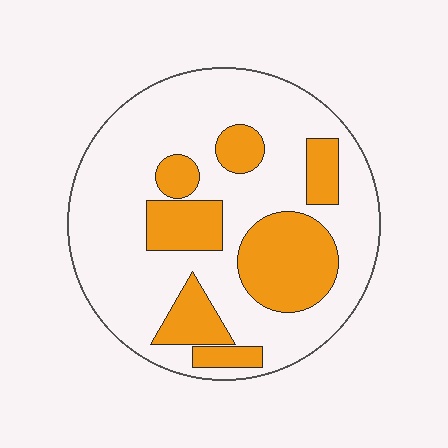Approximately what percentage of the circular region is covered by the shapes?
Approximately 30%.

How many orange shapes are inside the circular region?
7.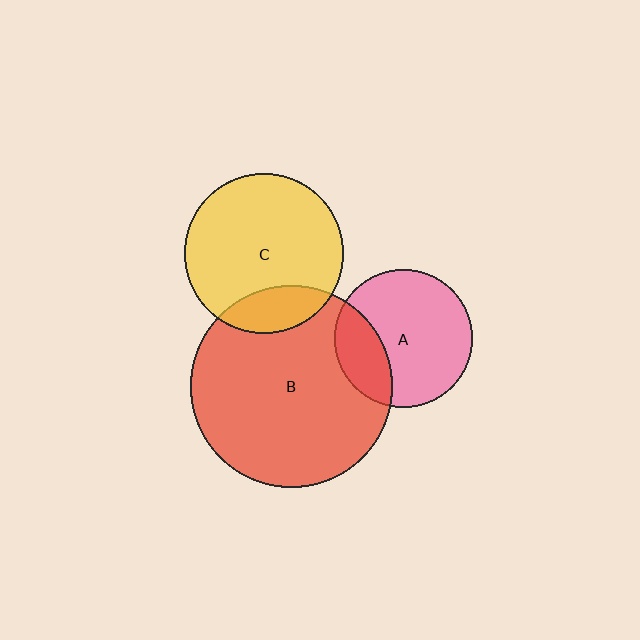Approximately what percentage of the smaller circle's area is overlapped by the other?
Approximately 25%.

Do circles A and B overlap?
Yes.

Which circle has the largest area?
Circle B (red).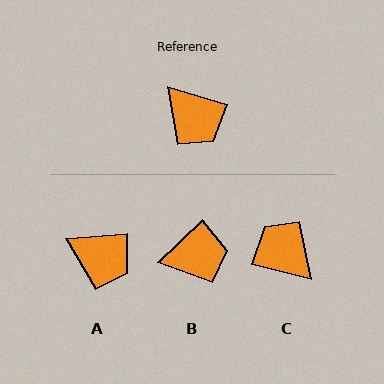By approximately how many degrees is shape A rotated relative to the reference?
Approximately 21 degrees counter-clockwise.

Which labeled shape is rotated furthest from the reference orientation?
C, about 178 degrees away.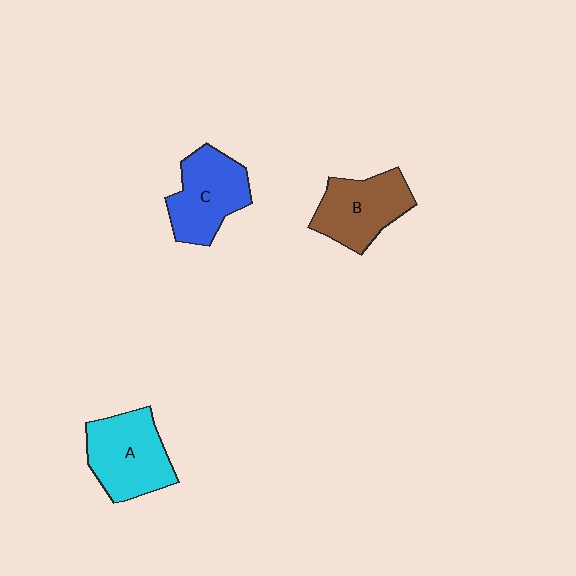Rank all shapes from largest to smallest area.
From largest to smallest: A (cyan), C (blue), B (brown).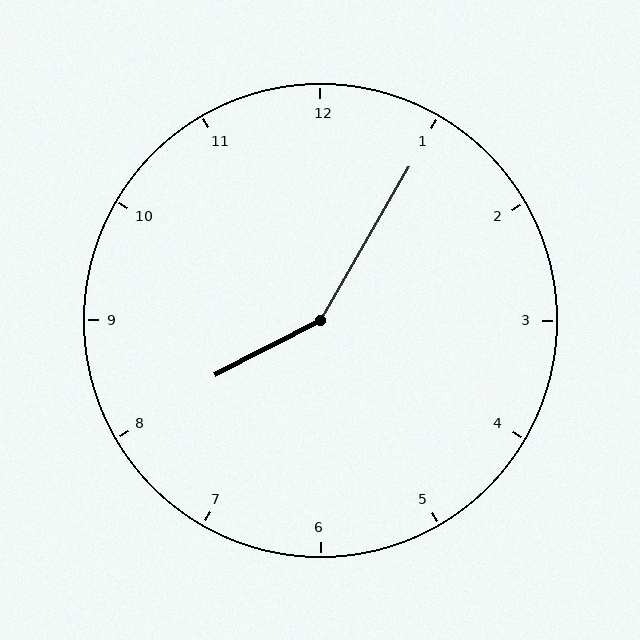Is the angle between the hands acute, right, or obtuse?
It is obtuse.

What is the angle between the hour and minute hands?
Approximately 148 degrees.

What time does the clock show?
8:05.